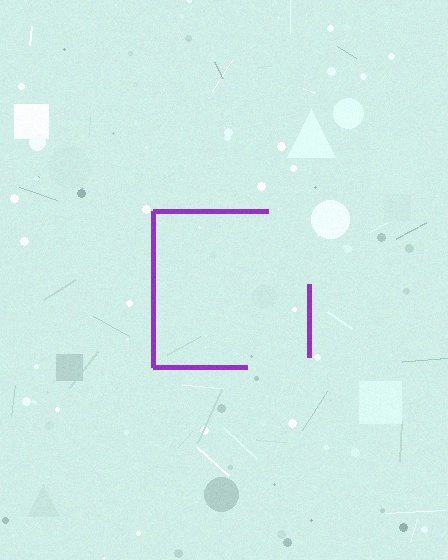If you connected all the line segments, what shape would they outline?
They would outline a square.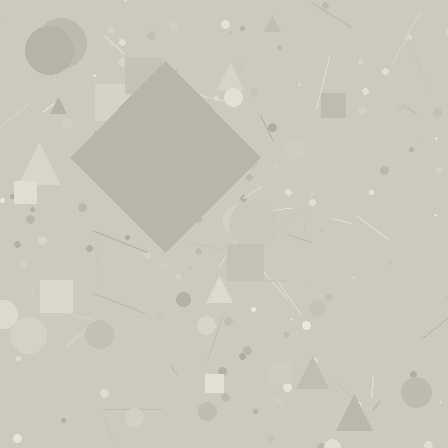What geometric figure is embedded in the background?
A diamond is embedded in the background.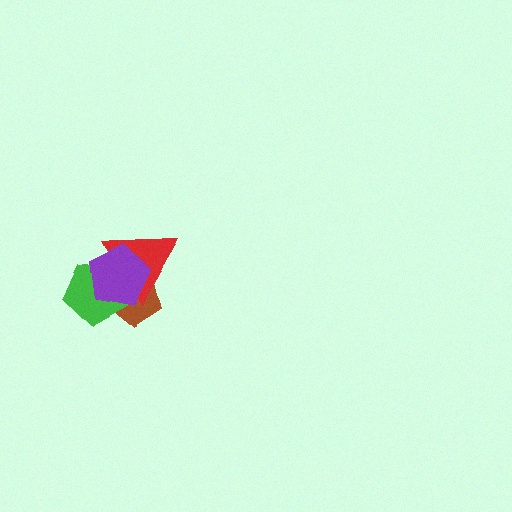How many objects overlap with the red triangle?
3 objects overlap with the red triangle.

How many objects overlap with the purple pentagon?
3 objects overlap with the purple pentagon.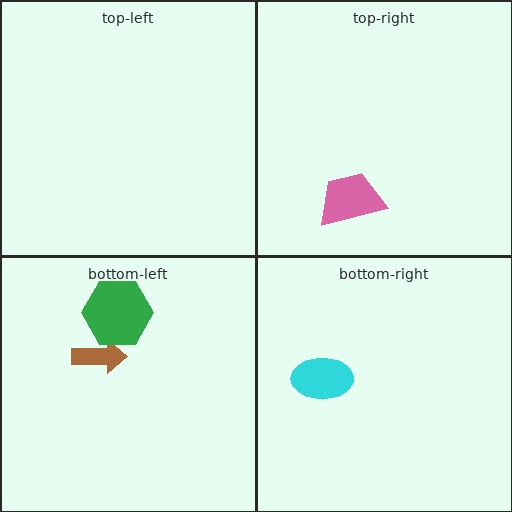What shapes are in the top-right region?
The pink trapezoid.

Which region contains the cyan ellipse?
The bottom-right region.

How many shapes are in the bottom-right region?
1.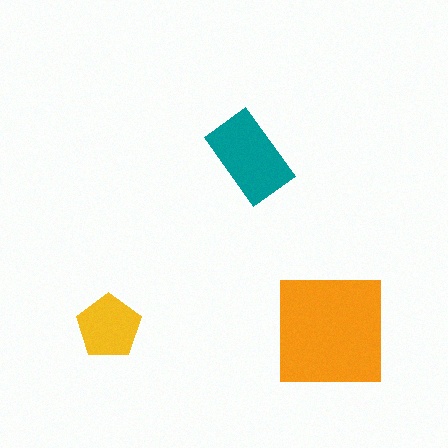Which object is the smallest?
The yellow pentagon.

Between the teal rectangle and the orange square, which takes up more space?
The orange square.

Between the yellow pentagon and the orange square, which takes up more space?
The orange square.